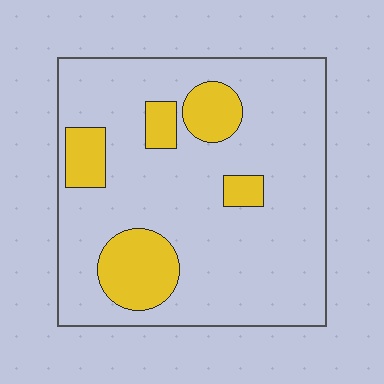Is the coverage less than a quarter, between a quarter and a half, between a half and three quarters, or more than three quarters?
Less than a quarter.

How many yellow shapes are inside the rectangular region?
5.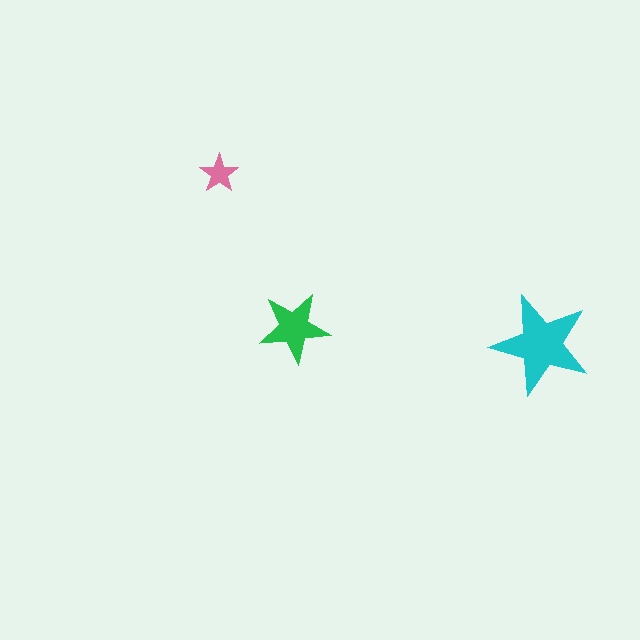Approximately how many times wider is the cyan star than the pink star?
About 2.5 times wider.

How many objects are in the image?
There are 3 objects in the image.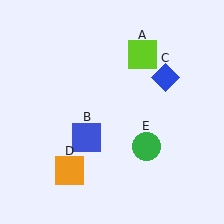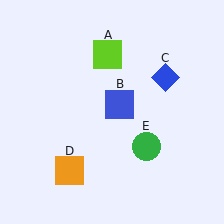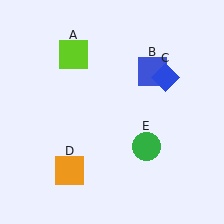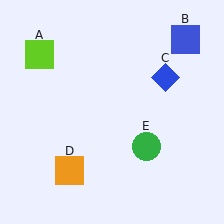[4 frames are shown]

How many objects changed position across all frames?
2 objects changed position: lime square (object A), blue square (object B).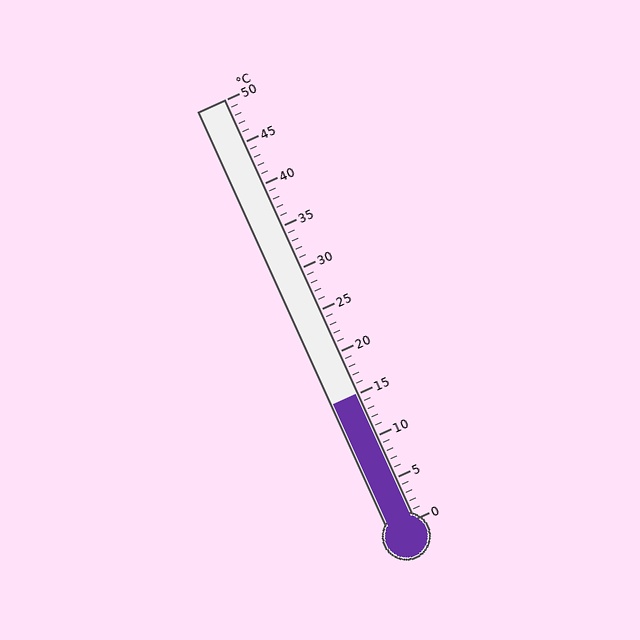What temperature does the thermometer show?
The thermometer shows approximately 15°C.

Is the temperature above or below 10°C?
The temperature is above 10°C.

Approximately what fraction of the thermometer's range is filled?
The thermometer is filled to approximately 30% of its range.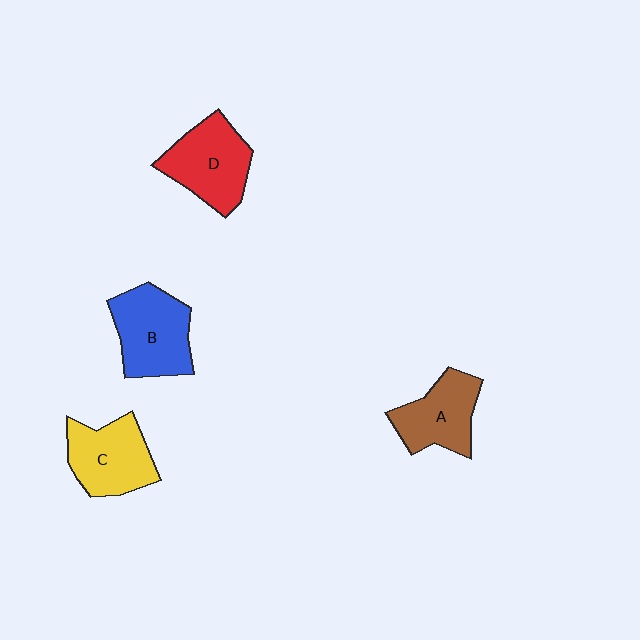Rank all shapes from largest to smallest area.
From largest to smallest: B (blue), D (red), C (yellow), A (brown).